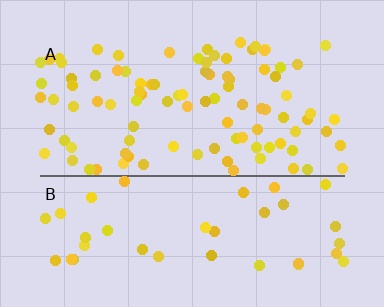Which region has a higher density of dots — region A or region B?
A (the top).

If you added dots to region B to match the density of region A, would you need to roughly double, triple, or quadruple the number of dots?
Approximately double.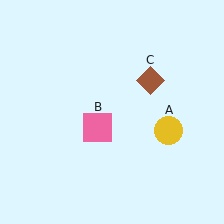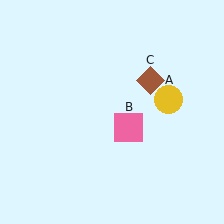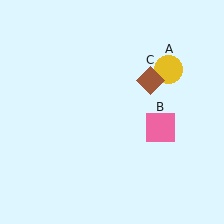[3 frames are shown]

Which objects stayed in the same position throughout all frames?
Brown diamond (object C) remained stationary.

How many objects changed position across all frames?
2 objects changed position: yellow circle (object A), pink square (object B).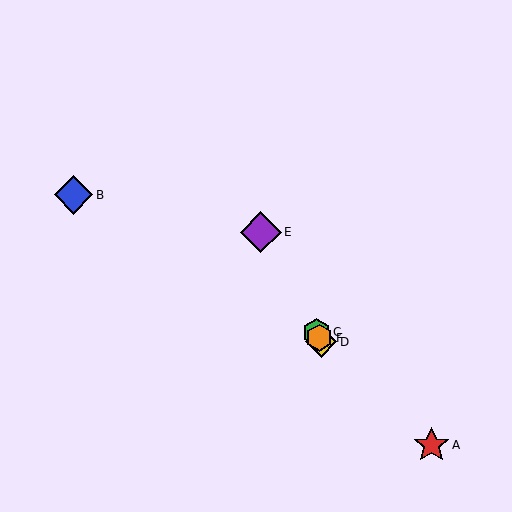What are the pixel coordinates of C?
Object C is at (316, 332).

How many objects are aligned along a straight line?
4 objects (C, D, E, F) are aligned along a straight line.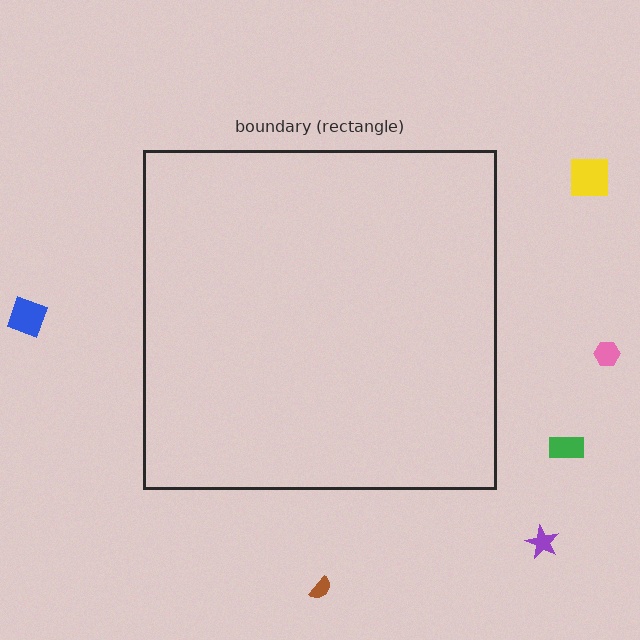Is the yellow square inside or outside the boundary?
Outside.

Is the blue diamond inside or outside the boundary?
Outside.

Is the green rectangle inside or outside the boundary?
Outside.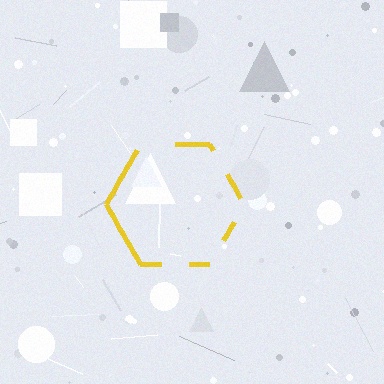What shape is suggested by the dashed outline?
The dashed outline suggests a hexagon.